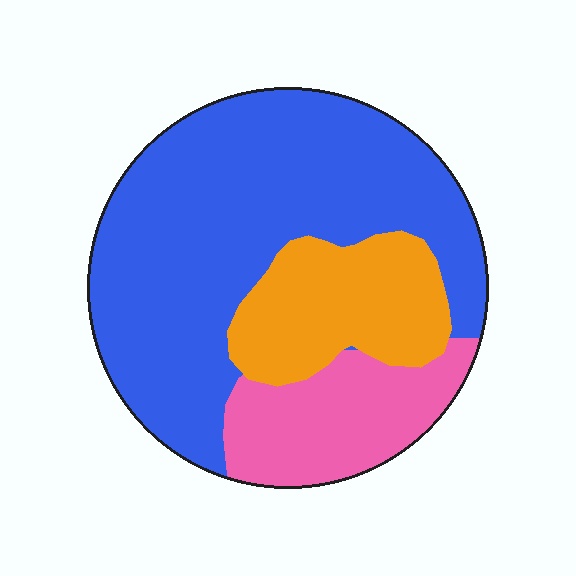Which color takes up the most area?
Blue, at roughly 60%.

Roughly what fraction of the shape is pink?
Pink takes up about one fifth (1/5) of the shape.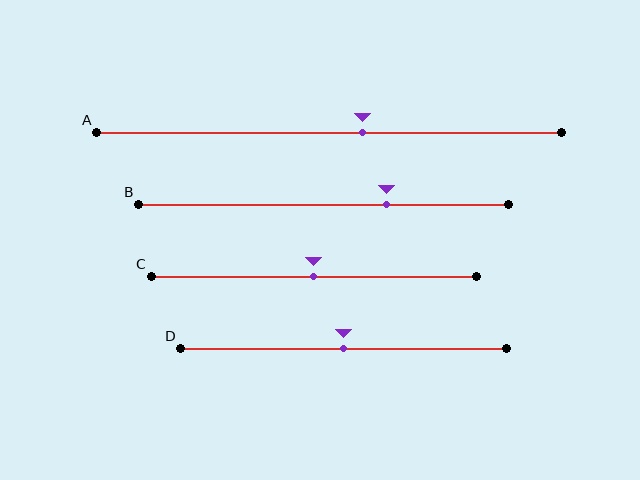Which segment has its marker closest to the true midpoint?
Segment C has its marker closest to the true midpoint.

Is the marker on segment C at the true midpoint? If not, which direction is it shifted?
Yes, the marker on segment C is at the true midpoint.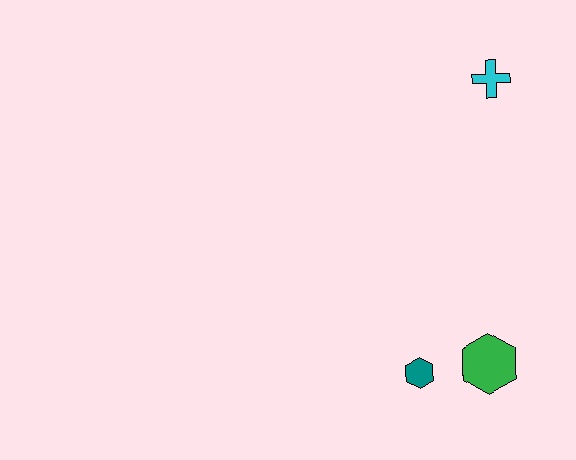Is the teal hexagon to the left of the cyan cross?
Yes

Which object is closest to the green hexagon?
The teal hexagon is closest to the green hexagon.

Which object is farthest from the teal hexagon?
The cyan cross is farthest from the teal hexagon.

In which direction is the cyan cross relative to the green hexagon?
The cyan cross is above the green hexagon.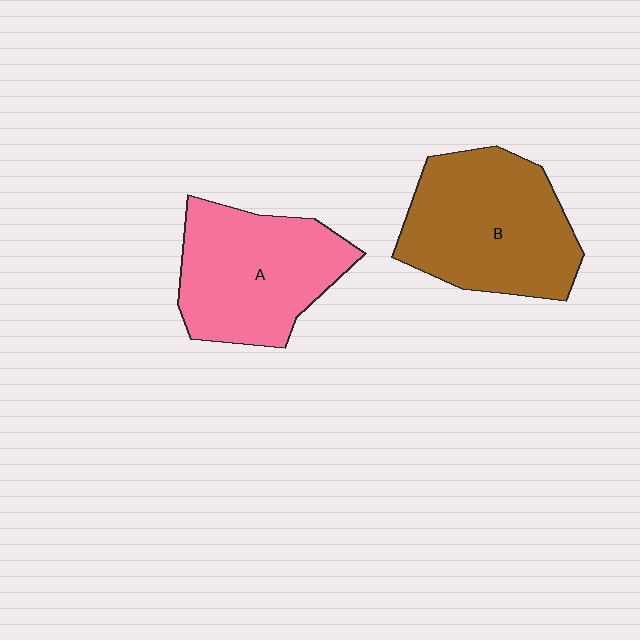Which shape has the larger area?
Shape B (brown).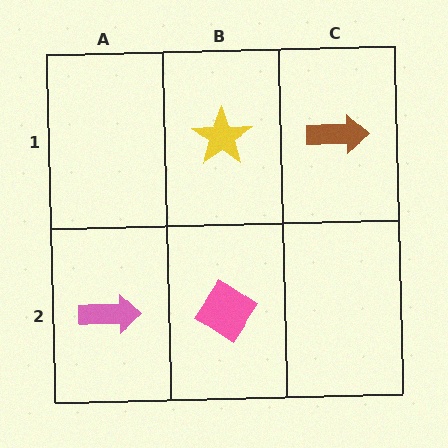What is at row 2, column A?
A pink arrow.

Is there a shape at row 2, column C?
No, that cell is empty.